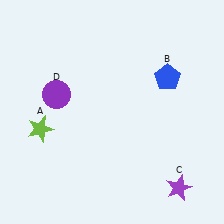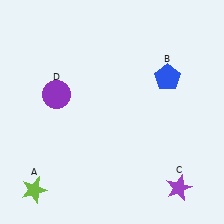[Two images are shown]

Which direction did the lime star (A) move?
The lime star (A) moved down.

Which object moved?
The lime star (A) moved down.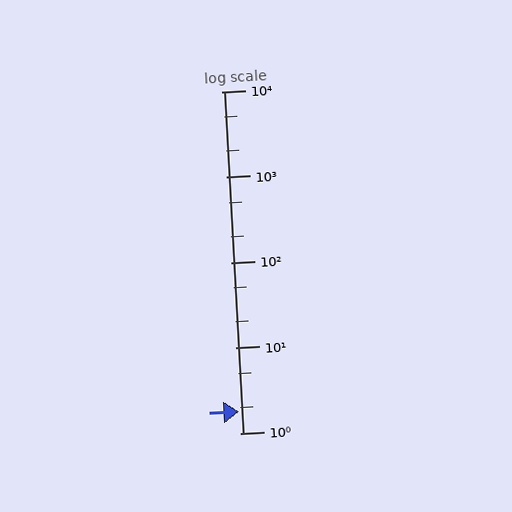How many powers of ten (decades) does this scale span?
The scale spans 4 decades, from 1 to 10000.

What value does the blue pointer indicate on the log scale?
The pointer indicates approximately 1.8.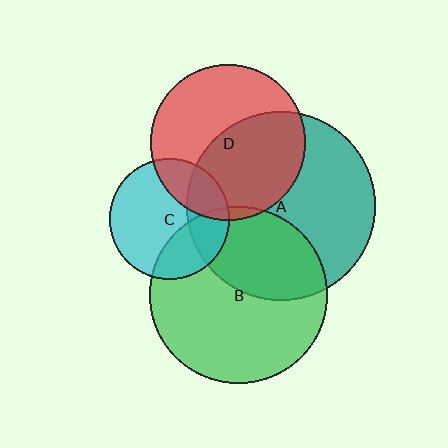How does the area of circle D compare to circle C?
Approximately 1.7 times.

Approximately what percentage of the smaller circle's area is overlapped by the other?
Approximately 30%.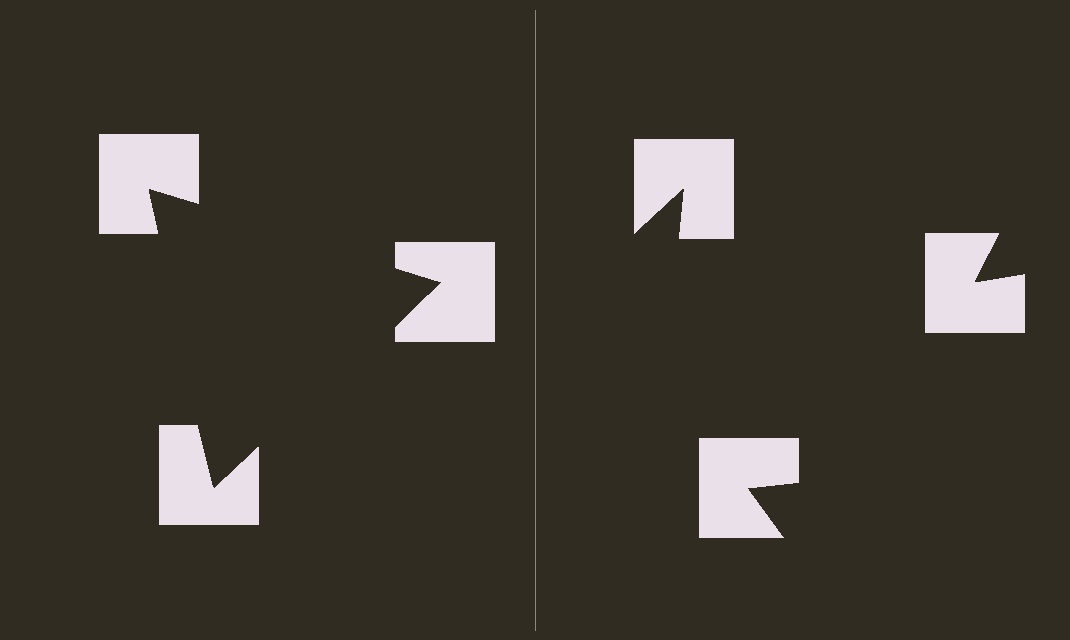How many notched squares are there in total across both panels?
6 — 3 on each side.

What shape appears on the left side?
An illusory triangle.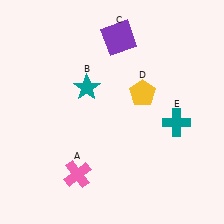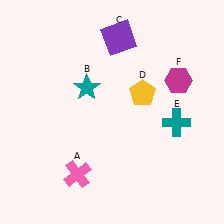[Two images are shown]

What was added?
A magenta hexagon (F) was added in Image 2.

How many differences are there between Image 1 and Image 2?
There is 1 difference between the two images.